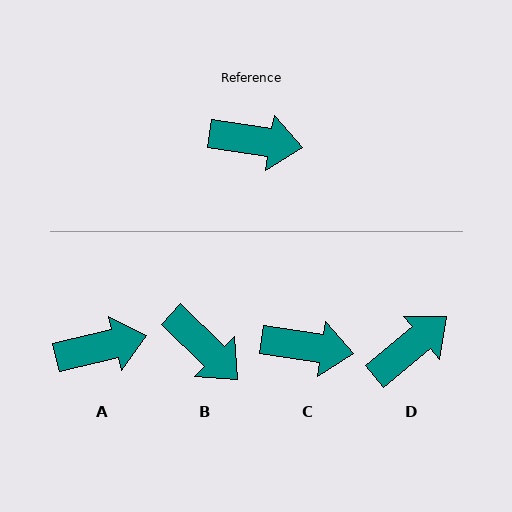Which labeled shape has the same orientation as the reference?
C.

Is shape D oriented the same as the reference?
No, it is off by about 49 degrees.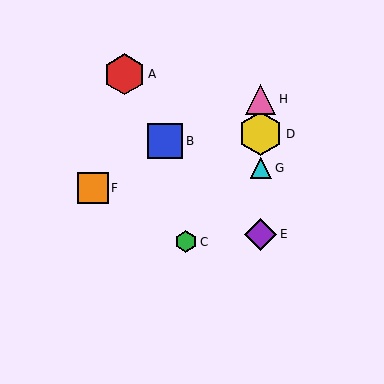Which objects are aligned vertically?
Objects D, E, G, H are aligned vertically.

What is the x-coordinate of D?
Object D is at x≈261.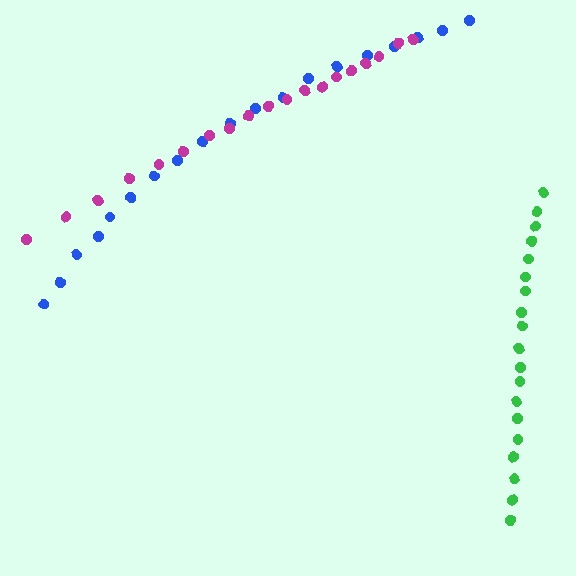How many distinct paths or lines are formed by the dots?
There are 3 distinct paths.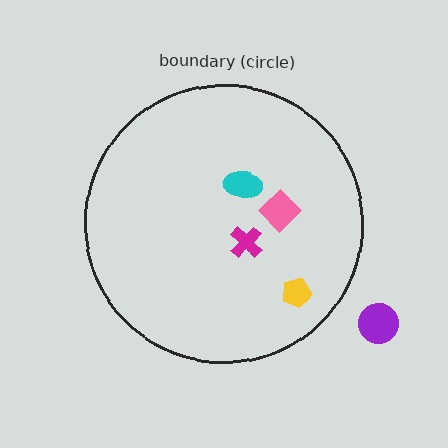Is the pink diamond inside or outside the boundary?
Inside.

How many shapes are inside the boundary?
4 inside, 1 outside.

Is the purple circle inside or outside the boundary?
Outside.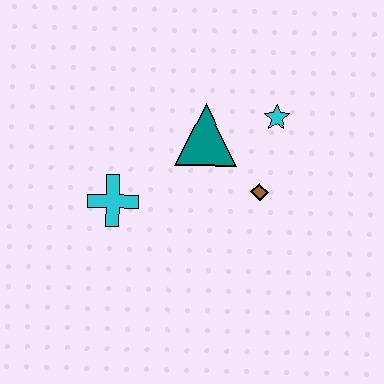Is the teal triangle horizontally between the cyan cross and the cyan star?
Yes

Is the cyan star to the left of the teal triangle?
No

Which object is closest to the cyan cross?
The teal triangle is closest to the cyan cross.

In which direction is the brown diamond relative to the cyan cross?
The brown diamond is to the right of the cyan cross.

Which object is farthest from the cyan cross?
The cyan star is farthest from the cyan cross.